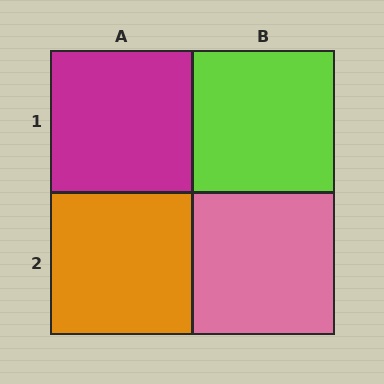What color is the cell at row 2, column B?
Pink.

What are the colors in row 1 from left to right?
Magenta, lime.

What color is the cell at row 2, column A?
Orange.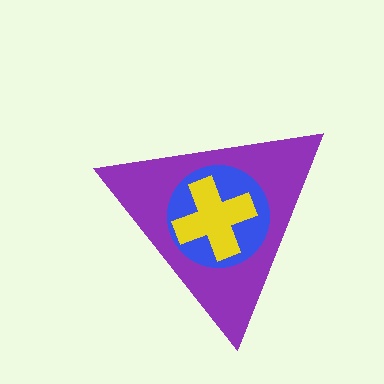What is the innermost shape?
The yellow cross.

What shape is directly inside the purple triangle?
The blue circle.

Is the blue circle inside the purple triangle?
Yes.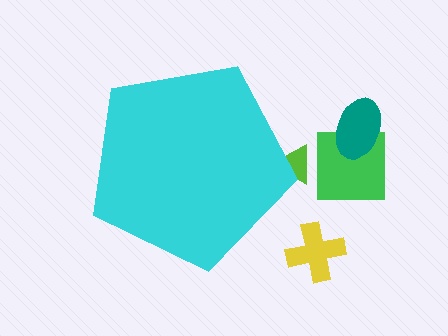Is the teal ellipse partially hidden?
No, the teal ellipse is fully visible.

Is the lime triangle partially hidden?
Yes, the lime triangle is partially hidden behind the cyan pentagon.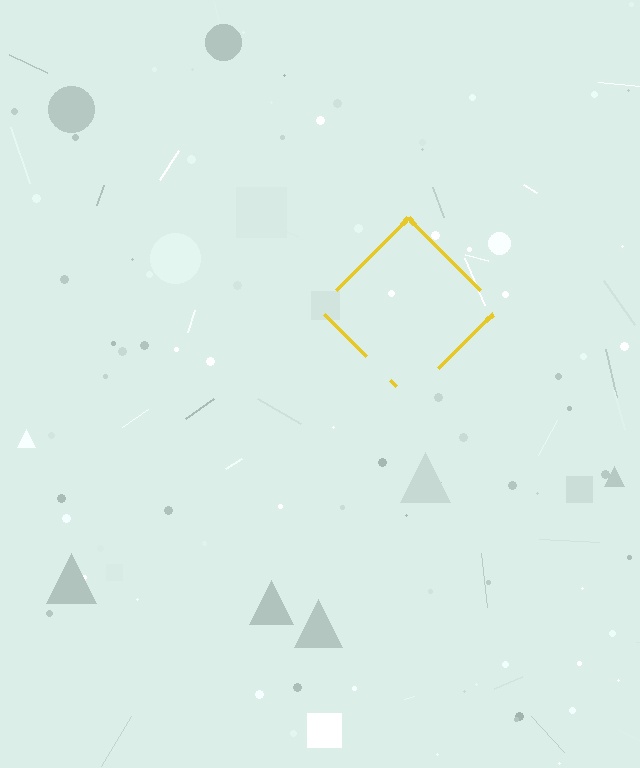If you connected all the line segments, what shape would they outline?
They would outline a diamond.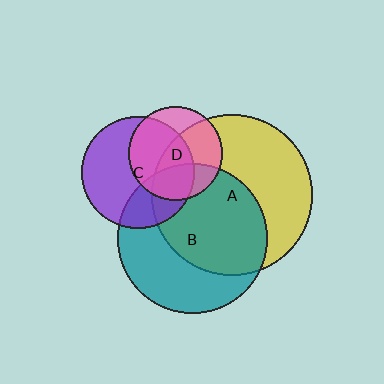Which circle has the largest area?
Circle A (yellow).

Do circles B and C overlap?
Yes.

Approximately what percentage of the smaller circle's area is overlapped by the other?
Approximately 30%.